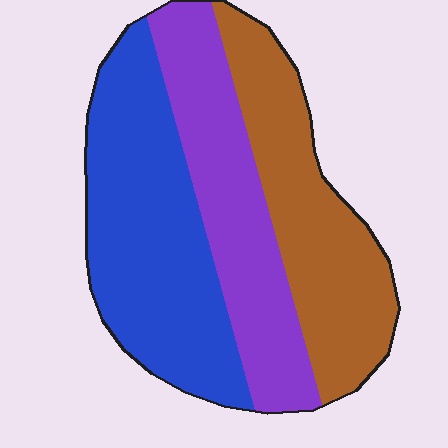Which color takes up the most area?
Blue, at roughly 40%.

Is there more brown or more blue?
Blue.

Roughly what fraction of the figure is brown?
Brown takes up about one third (1/3) of the figure.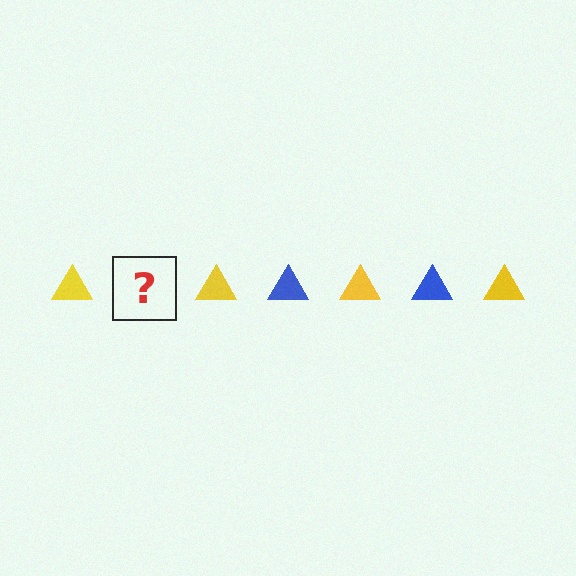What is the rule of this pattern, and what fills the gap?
The rule is that the pattern cycles through yellow, blue triangles. The gap should be filled with a blue triangle.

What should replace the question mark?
The question mark should be replaced with a blue triangle.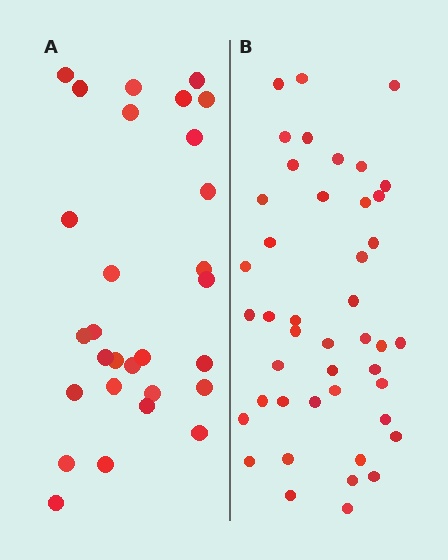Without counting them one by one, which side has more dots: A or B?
Region B (the right region) has more dots.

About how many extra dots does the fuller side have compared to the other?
Region B has approximately 15 more dots than region A.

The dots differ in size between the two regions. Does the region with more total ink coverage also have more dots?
No. Region A has more total ink coverage because its dots are larger, but region B actually contains more individual dots. Total area can be misleading — the number of items is what matters here.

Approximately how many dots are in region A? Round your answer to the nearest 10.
About 30 dots. (The exact count is 29, which rounds to 30.)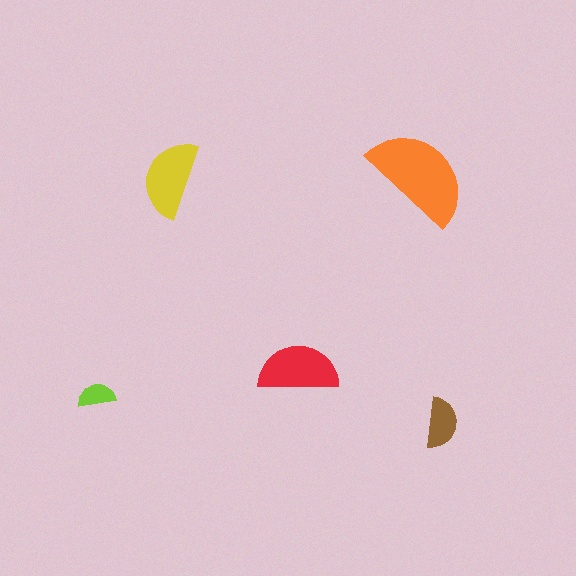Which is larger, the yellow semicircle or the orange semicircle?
The orange one.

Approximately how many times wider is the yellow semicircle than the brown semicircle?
About 1.5 times wider.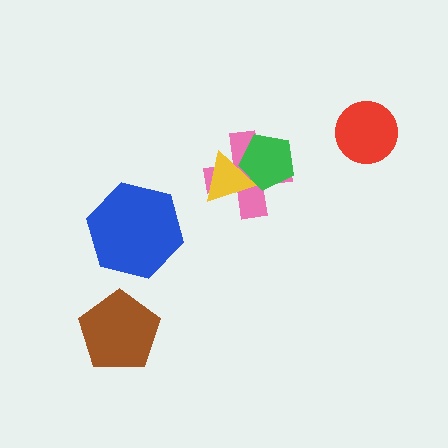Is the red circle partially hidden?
No, no other shape covers it.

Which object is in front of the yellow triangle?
The green pentagon is in front of the yellow triangle.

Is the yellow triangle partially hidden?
Yes, it is partially covered by another shape.